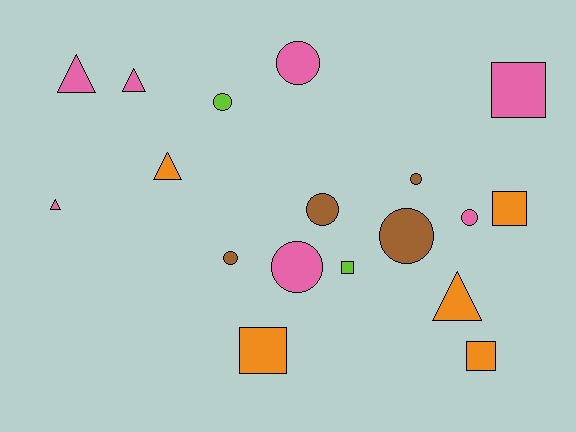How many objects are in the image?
There are 18 objects.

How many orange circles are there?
There are no orange circles.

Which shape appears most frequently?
Circle, with 8 objects.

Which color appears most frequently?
Pink, with 7 objects.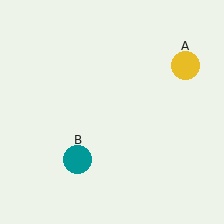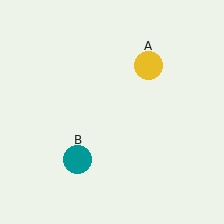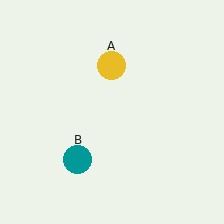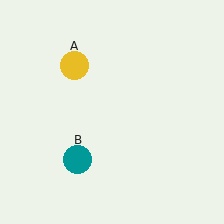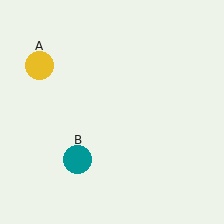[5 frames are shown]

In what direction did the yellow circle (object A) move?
The yellow circle (object A) moved left.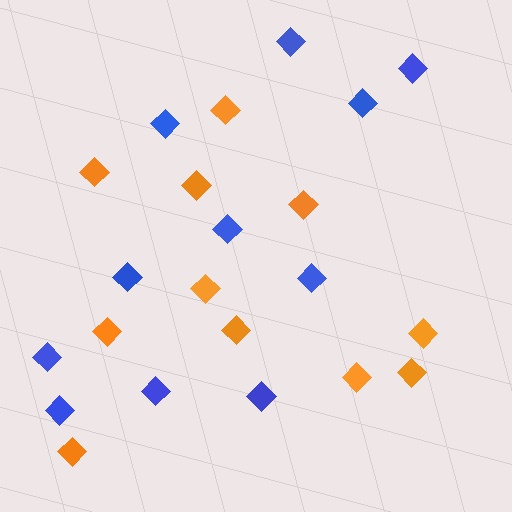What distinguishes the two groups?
There are 2 groups: one group of orange diamonds (11) and one group of blue diamonds (11).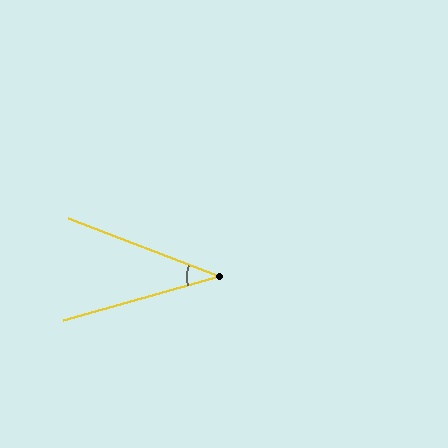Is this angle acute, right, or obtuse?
It is acute.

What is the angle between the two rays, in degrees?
Approximately 37 degrees.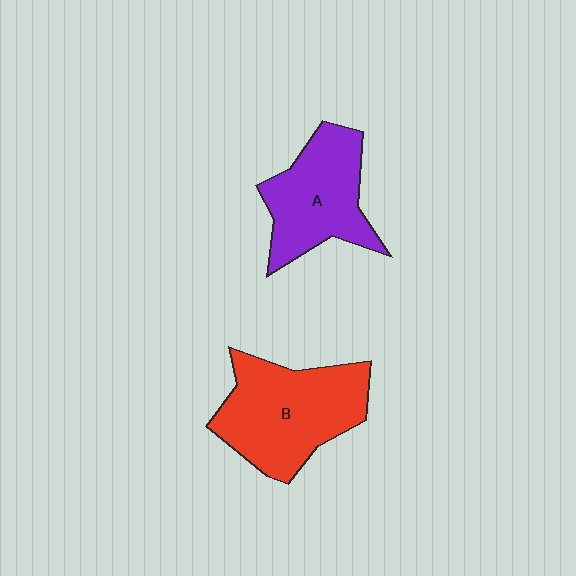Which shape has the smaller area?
Shape A (purple).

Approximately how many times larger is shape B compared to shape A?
Approximately 1.2 times.